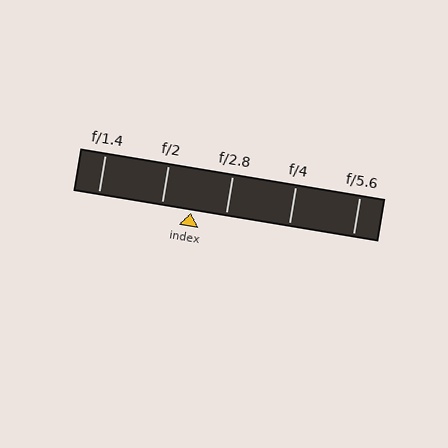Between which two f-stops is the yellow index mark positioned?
The index mark is between f/2 and f/2.8.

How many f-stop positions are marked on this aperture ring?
There are 5 f-stop positions marked.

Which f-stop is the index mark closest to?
The index mark is closest to f/2.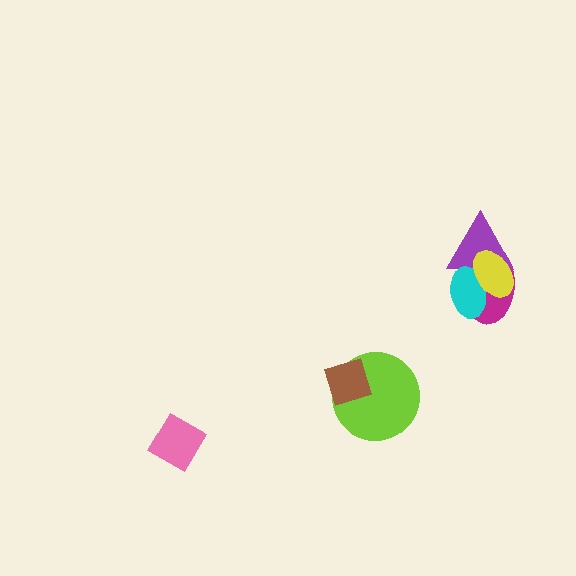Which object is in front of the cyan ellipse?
The yellow ellipse is in front of the cyan ellipse.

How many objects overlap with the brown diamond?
1 object overlaps with the brown diamond.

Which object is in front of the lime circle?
The brown diamond is in front of the lime circle.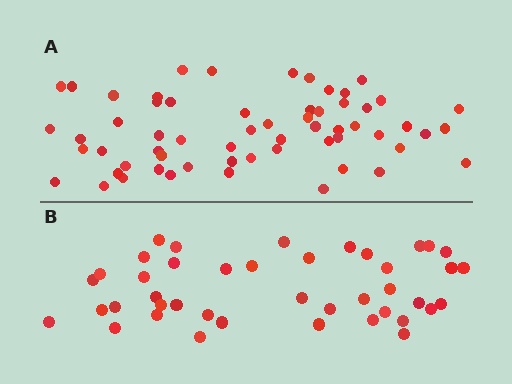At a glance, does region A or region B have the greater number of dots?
Region A (the top region) has more dots.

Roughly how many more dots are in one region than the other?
Region A has approximately 20 more dots than region B.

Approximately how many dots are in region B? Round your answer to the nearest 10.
About 40 dots. (The exact count is 42, which rounds to 40.)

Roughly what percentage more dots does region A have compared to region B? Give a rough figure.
About 45% more.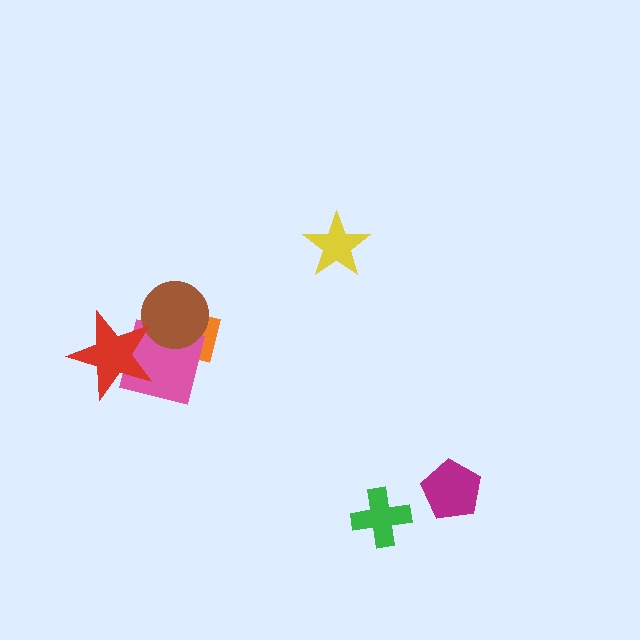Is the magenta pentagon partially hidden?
No, no other shape covers it.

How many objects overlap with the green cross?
0 objects overlap with the green cross.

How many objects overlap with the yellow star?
0 objects overlap with the yellow star.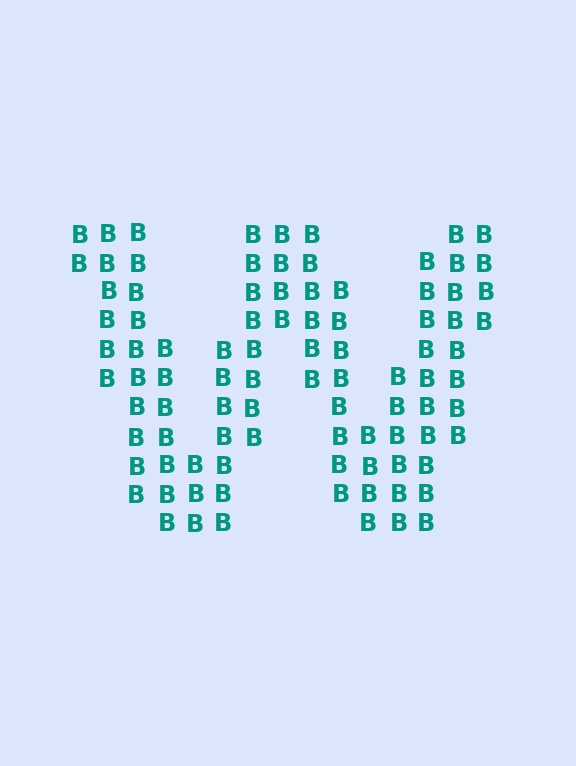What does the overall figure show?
The overall figure shows the letter W.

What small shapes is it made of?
It is made of small letter B's.